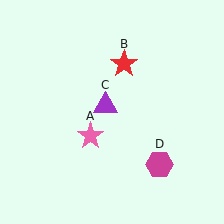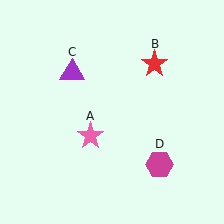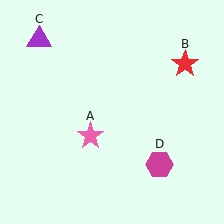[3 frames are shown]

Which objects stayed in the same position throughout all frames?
Pink star (object A) and magenta hexagon (object D) remained stationary.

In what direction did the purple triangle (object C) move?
The purple triangle (object C) moved up and to the left.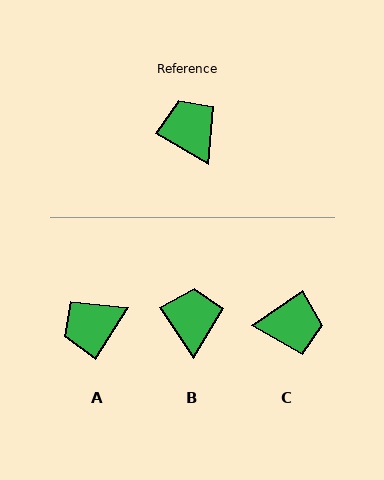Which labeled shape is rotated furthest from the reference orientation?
C, about 115 degrees away.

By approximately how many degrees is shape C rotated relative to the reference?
Approximately 115 degrees clockwise.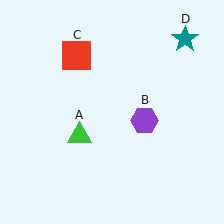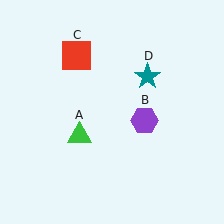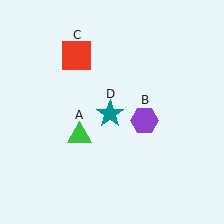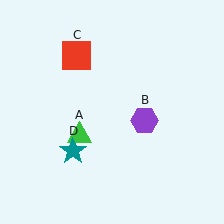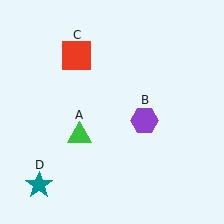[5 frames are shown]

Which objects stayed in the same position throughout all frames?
Green triangle (object A) and purple hexagon (object B) and red square (object C) remained stationary.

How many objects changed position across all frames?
1 object changed position: teal star (object D).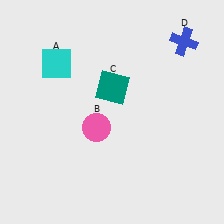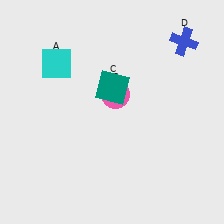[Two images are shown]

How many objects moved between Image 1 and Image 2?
1 object moved between the two images.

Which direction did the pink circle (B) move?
The pink circle (B) moved up.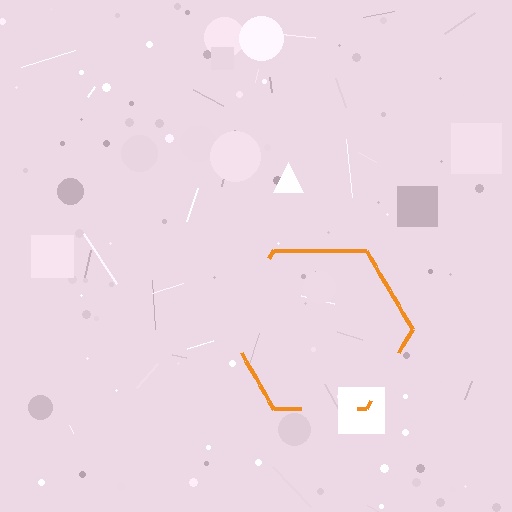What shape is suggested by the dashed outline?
The dashed outline suggests a hexagon.